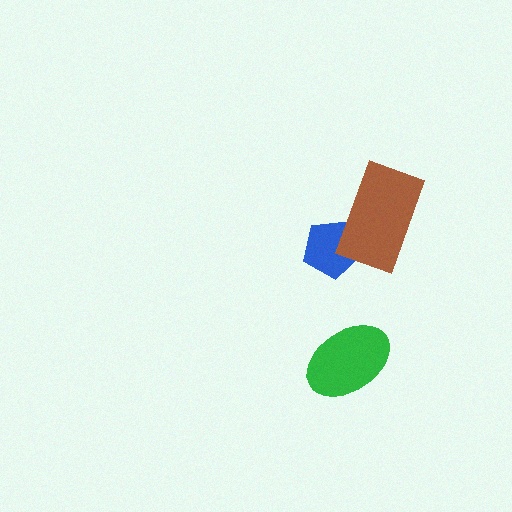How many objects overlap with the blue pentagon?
1 object overlaps with the blue pentagon.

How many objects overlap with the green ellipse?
0 objects overlap with the green ellipse.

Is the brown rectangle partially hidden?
No, no other shape covers it.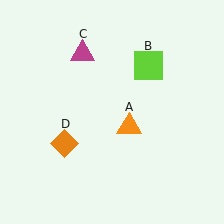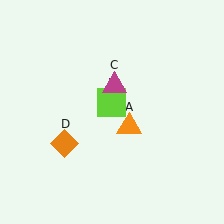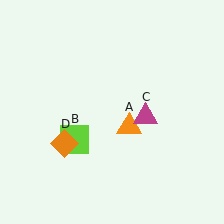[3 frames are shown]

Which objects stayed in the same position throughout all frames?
Orange triangle (object A) and orange diamond (object D) remained stationary.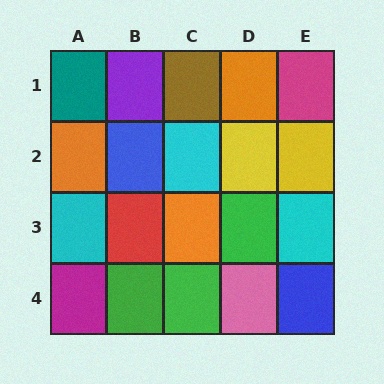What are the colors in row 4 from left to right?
Magenta, green, green, pink, blue.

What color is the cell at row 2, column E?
Yellow.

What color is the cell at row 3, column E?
Cyan.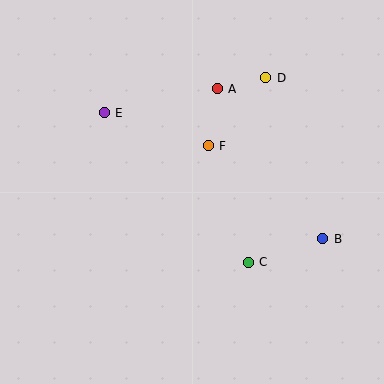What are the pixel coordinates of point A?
Point A is at (217, 89).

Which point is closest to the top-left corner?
Point E is closest to the top-left corner.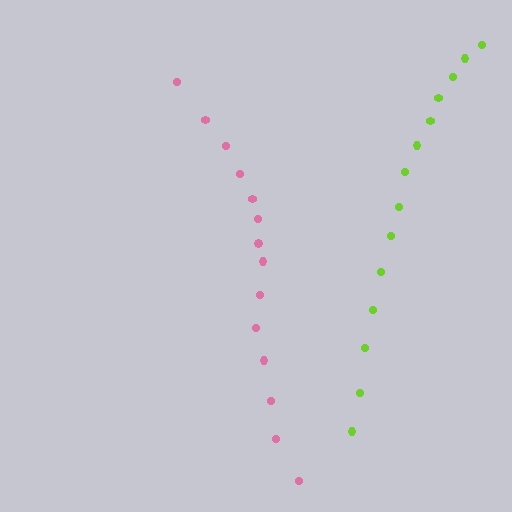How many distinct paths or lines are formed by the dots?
There are 2 distinct paths.